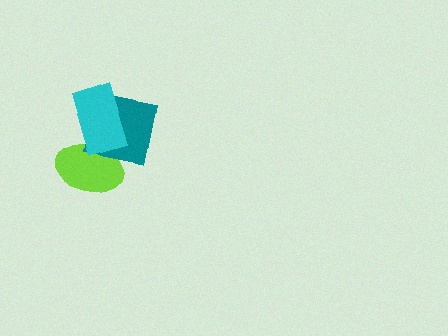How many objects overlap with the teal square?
2 objects overlap with the teal square.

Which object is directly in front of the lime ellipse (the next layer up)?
The teal square is directly in front of the lime ellipse.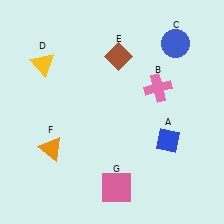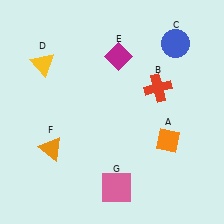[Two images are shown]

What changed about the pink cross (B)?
In Image 1, B is pink. In Image 2, it changed to red.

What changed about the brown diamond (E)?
In Image 1, E is brown. In Image 2, it changed to magenta.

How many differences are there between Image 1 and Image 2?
There are 3 differences between the two images.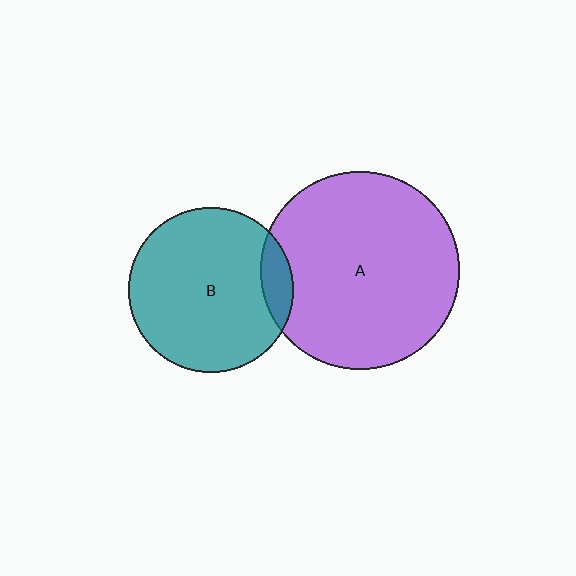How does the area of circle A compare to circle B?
Approximately 1.5 times.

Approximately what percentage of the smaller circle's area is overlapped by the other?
Approximately 10%.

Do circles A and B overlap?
Yes.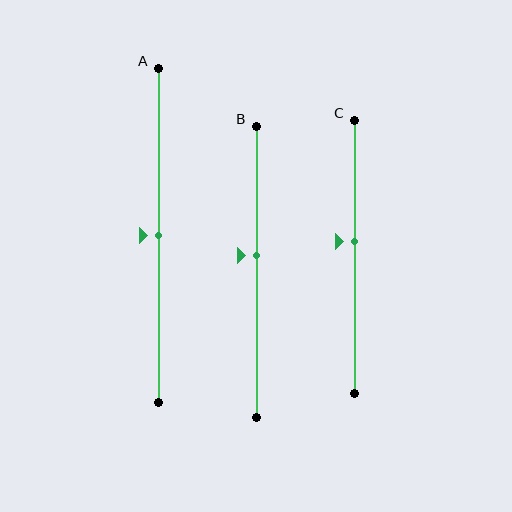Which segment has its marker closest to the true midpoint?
Segment A has its marker closest to the true midpoint.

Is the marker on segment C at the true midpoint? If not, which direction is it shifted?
No, the marker on segment C is shifted upward by about 6% of the segment length.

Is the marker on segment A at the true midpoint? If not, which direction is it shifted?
Yes, the marker on segment A is at the true midpoint.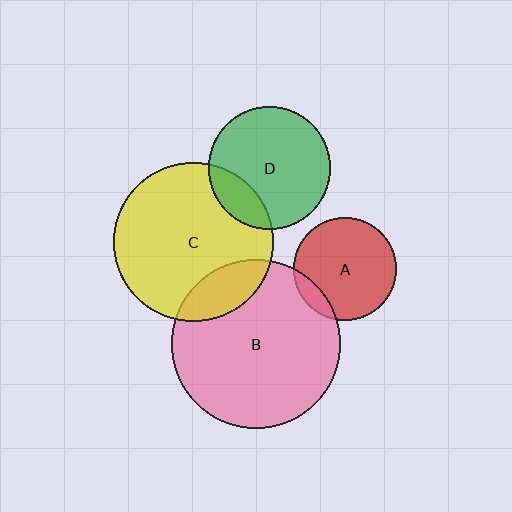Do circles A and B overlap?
Yes.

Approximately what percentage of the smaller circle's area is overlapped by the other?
Approximately 10%.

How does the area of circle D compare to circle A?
Approximately 1.4 times.